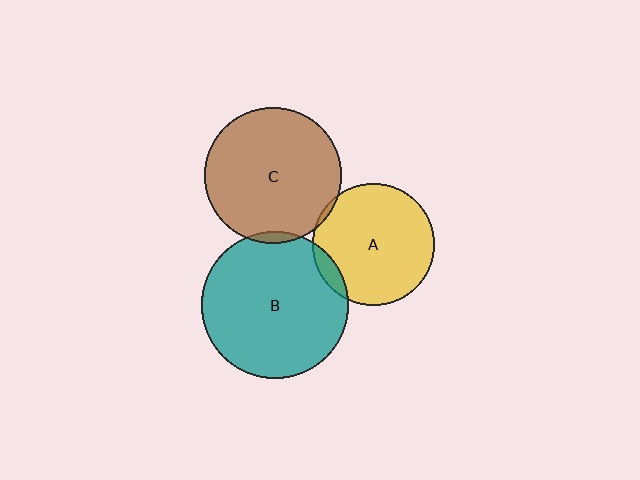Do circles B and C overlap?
Yes.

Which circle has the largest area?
Circle B (teal).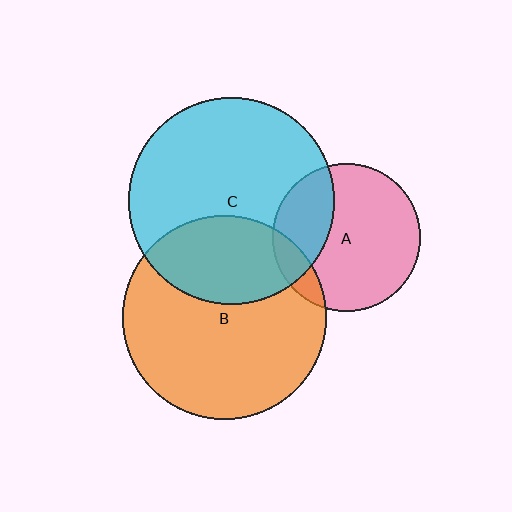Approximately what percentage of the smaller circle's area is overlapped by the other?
Approximately 30%.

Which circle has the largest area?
Circle C (cyan).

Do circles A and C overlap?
Yes.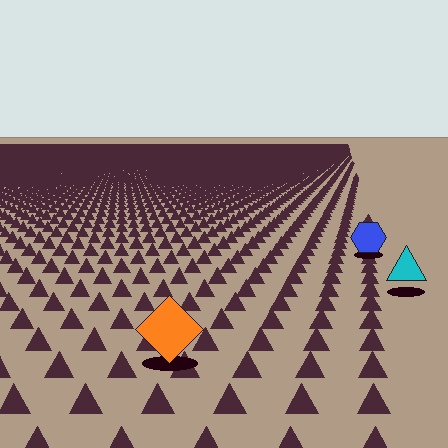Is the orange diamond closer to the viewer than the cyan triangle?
Yes. The orange diamond is closer — you can tell from the texture gradient: the ground texture is coarser near it.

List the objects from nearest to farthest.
From nearest to farthest: the orange diamond, the cyan triangle, the blue hexagon.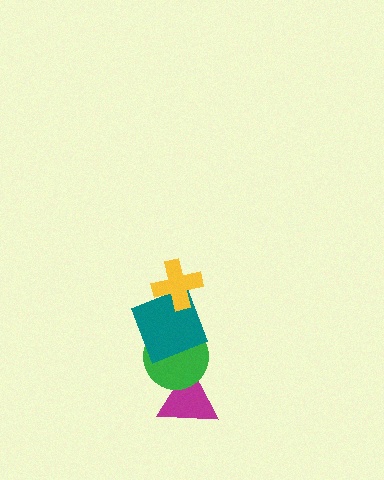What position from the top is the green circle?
The green circle is 3rd from the top.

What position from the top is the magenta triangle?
The magenta triangle is 4th from the top.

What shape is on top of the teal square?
The yellow cross is on top of the teal square.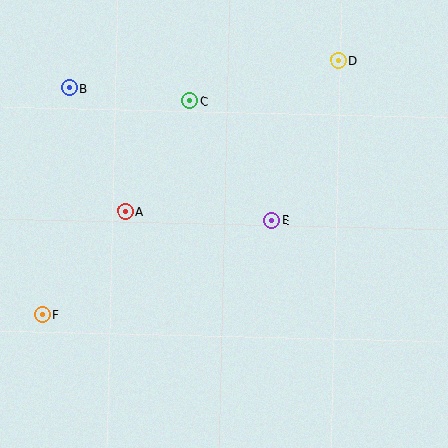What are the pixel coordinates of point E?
Point E is at (272, 220).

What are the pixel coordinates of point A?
Point A is at (125, 211).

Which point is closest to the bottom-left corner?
Point F is closest to the bottom-left corner.